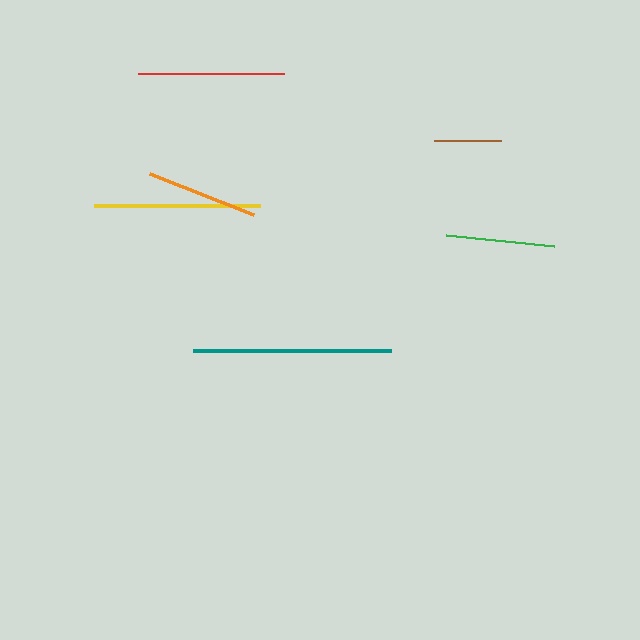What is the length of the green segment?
The green segment is approximately 108 pixels long.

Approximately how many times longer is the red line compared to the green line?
The red line is approximately 1.4 times the length of the green line.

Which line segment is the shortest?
The brown line is the shortest at approximately 68 pixels.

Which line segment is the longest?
The teal line is the longest at approximately 198 pixels.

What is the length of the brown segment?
The brown segment is approximately 68 pixels long.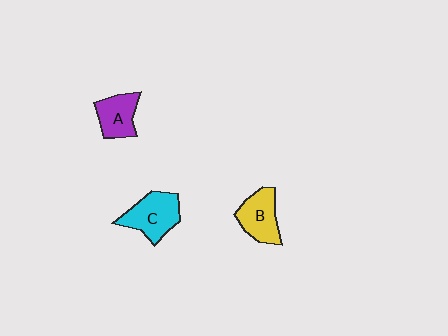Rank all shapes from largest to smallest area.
From largest to smallest: C (cyan), B (yellow), A (purple).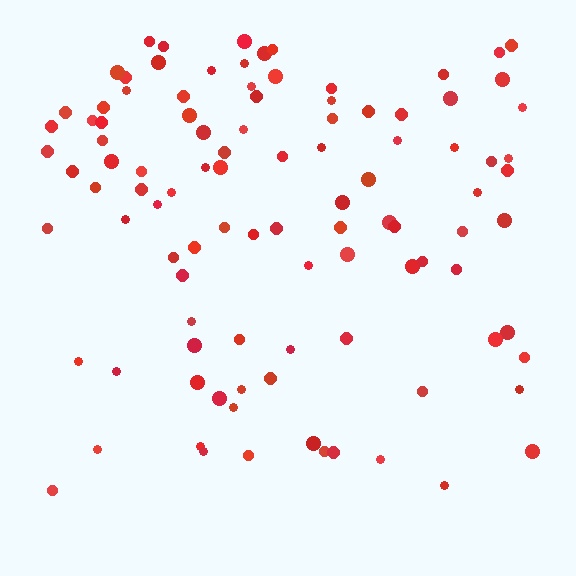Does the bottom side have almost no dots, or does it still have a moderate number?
Still a moderate number, just noticeably fewer than the top.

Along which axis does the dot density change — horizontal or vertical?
Vertical.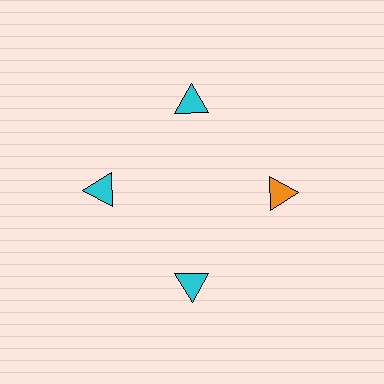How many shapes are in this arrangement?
There are 4 shapes arranged in a ring pattern.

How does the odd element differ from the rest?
It has a different color: orange instead of cyan.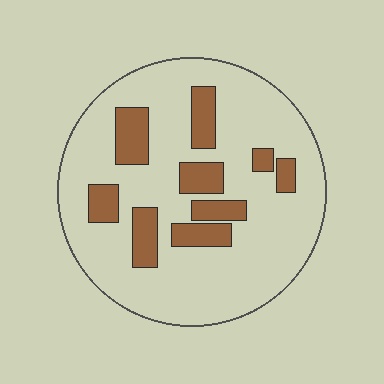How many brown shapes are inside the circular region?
9.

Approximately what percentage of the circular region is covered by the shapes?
Approximately 20%.